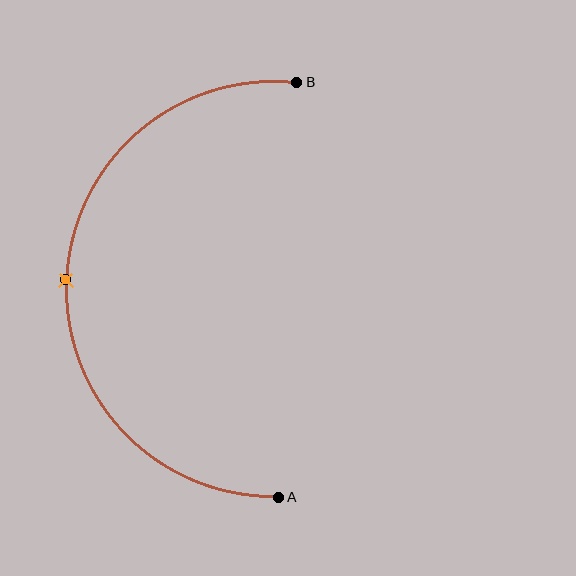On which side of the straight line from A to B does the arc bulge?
The arc bulges to the left of the straight line connecting A and B.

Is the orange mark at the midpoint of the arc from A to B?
Yes. The orange mark lies on the arc at equal arc-length from both A and B — it is the arc midpoint.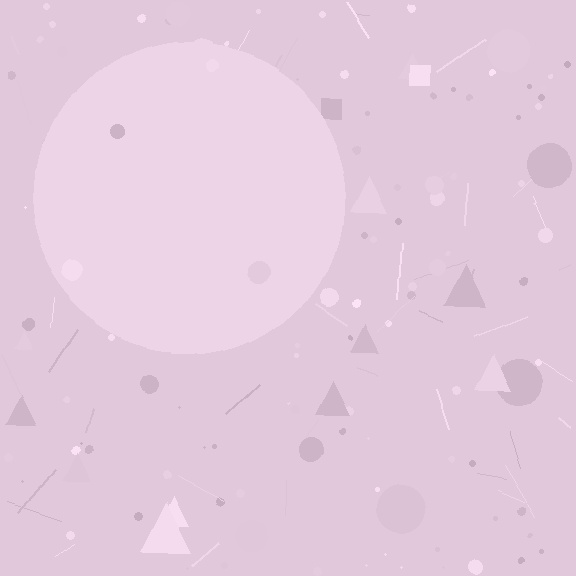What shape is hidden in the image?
A circle is hidden in the image.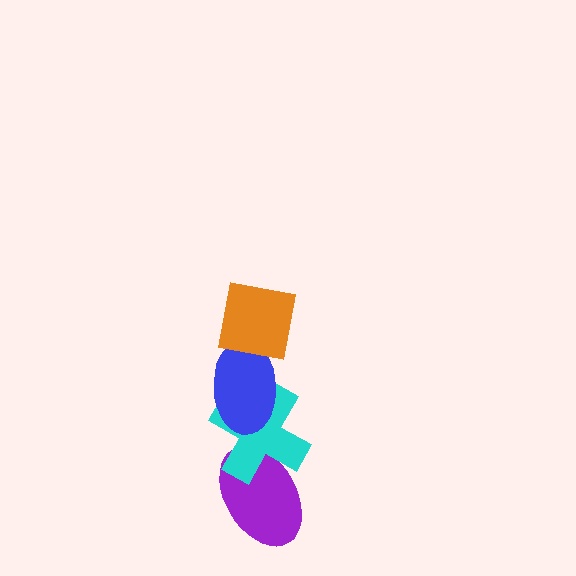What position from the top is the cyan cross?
The cyan cross is 3rd from the top.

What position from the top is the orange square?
The orange square is 1st from the top.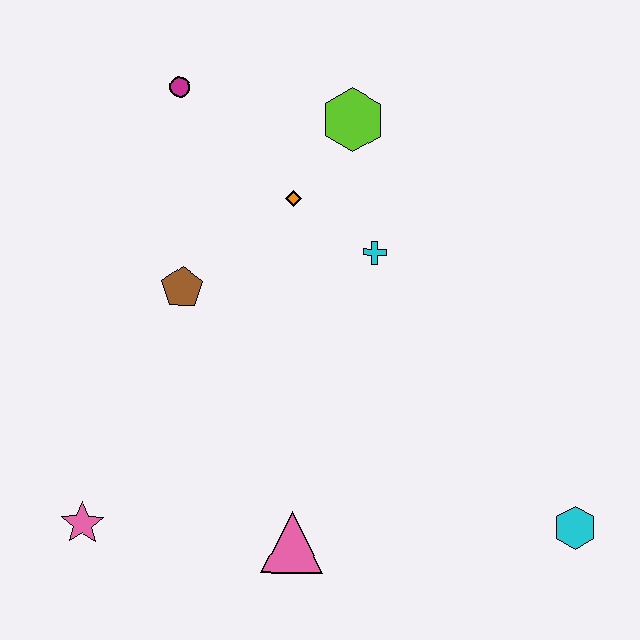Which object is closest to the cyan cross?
The orange diamond is closest to the cyan cross.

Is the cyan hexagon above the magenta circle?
No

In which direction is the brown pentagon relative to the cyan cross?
The brown pentagon is to the left of the cyan cross.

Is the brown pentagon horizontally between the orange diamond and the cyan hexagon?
No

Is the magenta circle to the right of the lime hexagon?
No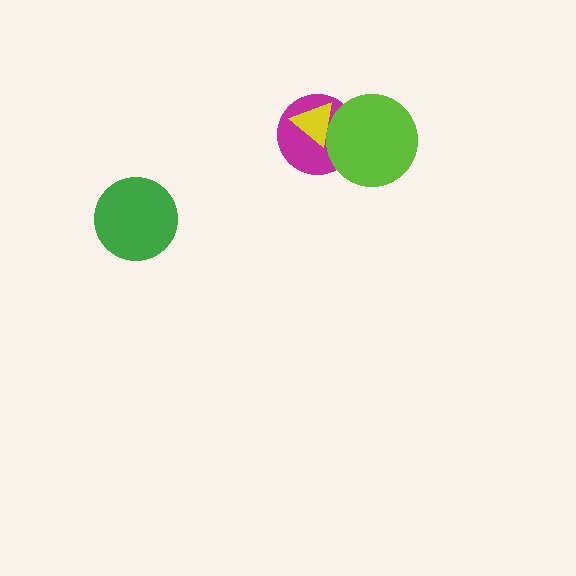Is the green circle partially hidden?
No, no other shape covers it.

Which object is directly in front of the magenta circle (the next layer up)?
The yellow triangle is directly in front of the magenta circle.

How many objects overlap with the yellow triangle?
2 objects overlap with the yellow triangle.